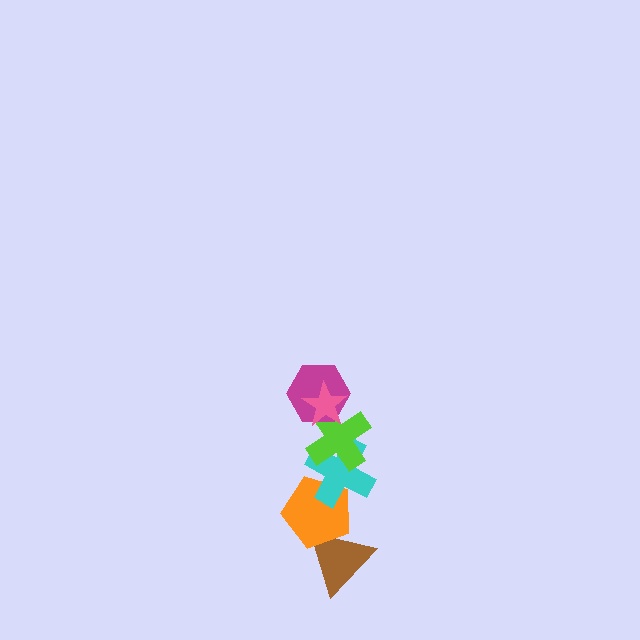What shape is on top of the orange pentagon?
The cyan cross is on top of the orange pentagon.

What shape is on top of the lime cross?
The magenta hexagon is on top of the lime cross.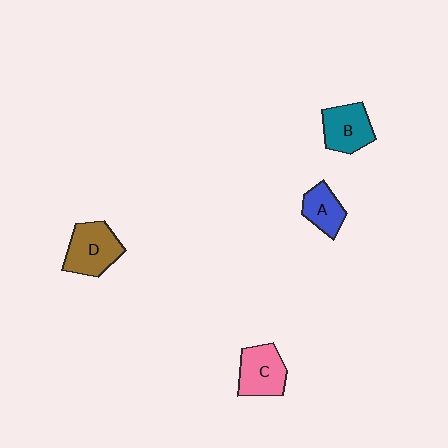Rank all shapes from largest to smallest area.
From largest to smallest: D (brown), C (pink), B (teal), A (blue).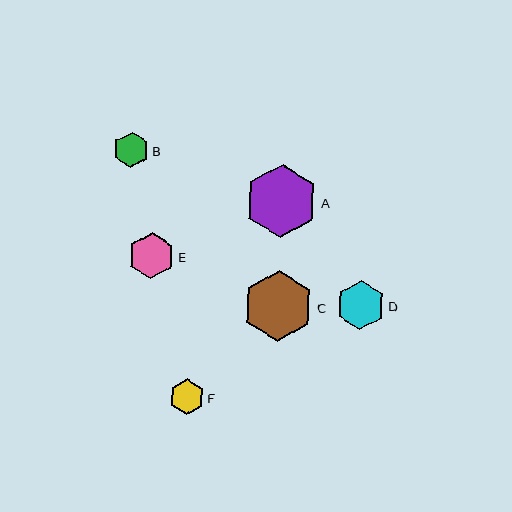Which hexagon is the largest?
Hexagon A is the largest with a size of approximately 73 pixels.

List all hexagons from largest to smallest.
From largest to smallest: A, C, D, E, B, F.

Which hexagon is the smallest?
Hexagon F is the smallest with a size of approximately 35 pixels.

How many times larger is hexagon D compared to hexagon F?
Hexagon D is approximately 1.4 times the size of hexagon F.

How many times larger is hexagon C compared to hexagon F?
Hexagon C is approximately 2.0 times the size of hexagon F.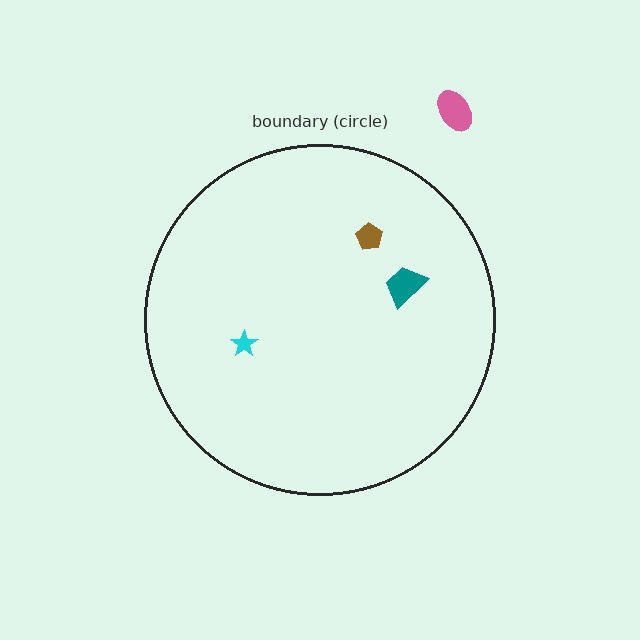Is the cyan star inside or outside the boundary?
Inside.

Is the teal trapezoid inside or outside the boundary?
Inside.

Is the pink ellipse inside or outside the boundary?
Outside.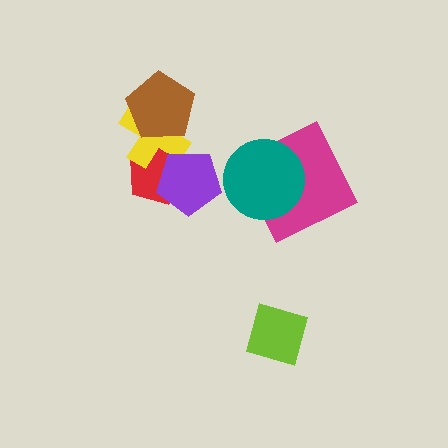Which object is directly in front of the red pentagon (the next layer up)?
The yellow cross is directly in front of the red pentagon.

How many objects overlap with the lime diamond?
0 objects overlap with the lime diamond.